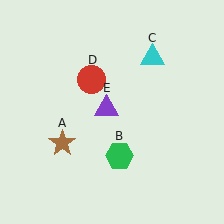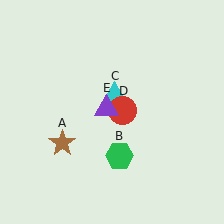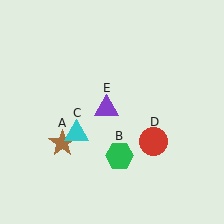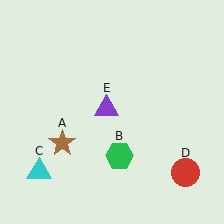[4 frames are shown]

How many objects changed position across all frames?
2 objects changed position: cyan triangle (object C), red circle (object D).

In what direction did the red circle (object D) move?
The red circle (object D) moved down and to the right.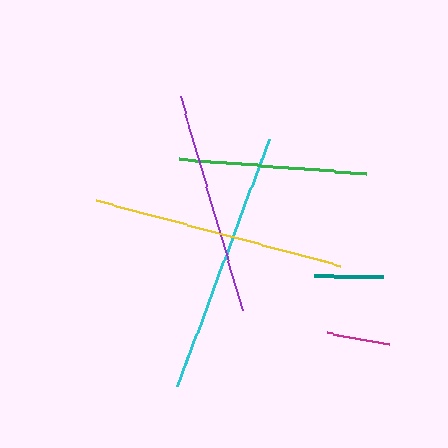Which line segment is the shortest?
The magenta line is the shortest at approximately 64 pixels.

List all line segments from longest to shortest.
From longest to shortest: cyan, yellow, purple, green, teal, magenta.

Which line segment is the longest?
The cyan line is the longest at approximately 265 pixels.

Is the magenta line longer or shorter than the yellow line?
The yellow line is longer than the magenta line.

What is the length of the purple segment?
The purple segment is approximately 223 pixels long.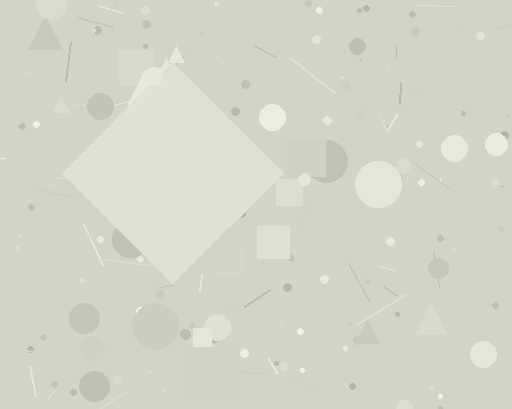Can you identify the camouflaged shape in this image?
The camouflaged shape is a diamond.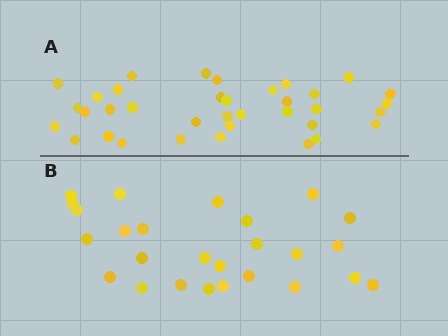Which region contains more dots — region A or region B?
Region A (the top region) has more dots.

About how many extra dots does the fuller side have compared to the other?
Region A has roughly 10 or so more dots than region B.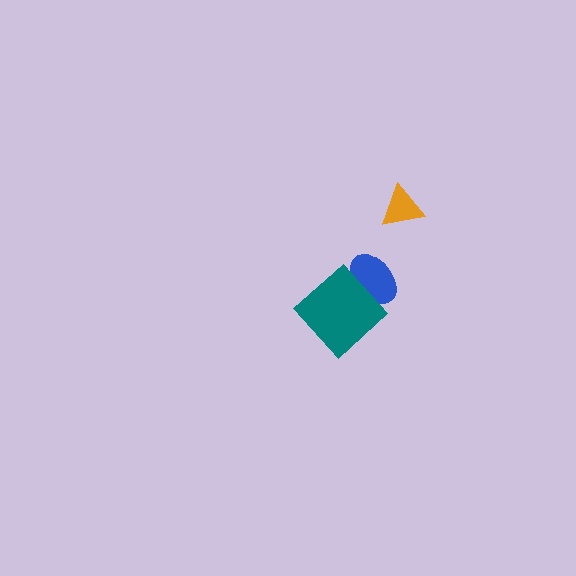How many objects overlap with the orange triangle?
0 objects overlap with the orange triangle.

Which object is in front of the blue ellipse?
The teal diamond is in front of the blue ellipse.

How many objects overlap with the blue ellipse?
1 object overlaps with the blue ellipse.